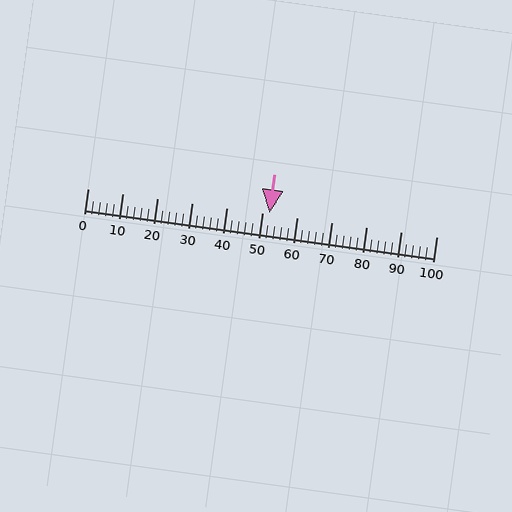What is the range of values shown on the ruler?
The ruler shows values from 0 to 100.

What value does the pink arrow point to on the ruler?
The pink arrow points to approximately 52.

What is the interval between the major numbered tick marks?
The major tick marks are spaced 10 units apart.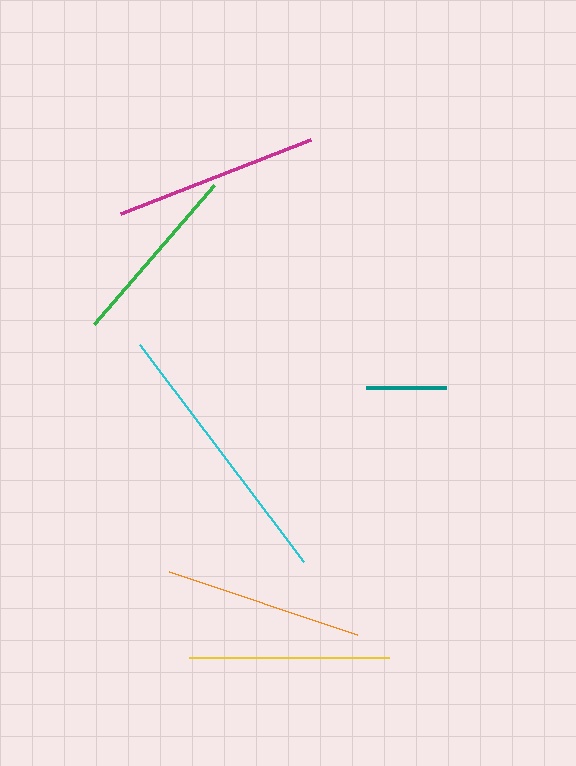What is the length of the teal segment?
The teal segment is approximately 80 pixels long.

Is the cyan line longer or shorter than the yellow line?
The cyan line is longer than the yellow line.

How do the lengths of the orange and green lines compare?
The orange and green lines are approximately the same length.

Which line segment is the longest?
The cyan line is the longest at approximately 272 pixels.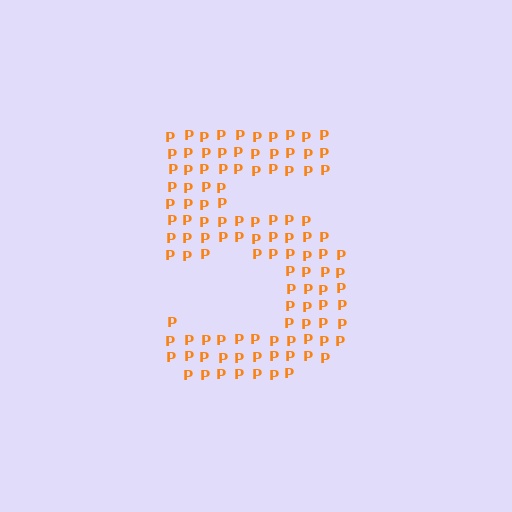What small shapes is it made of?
It is made of small letter P's.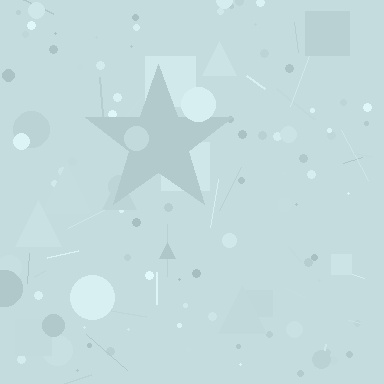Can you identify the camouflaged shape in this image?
The camouflaged shape is a star.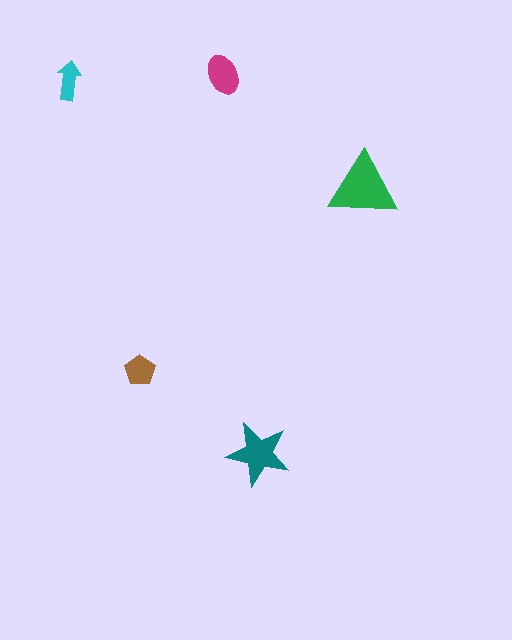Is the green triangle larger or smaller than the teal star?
Larger.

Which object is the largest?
The green triangle.